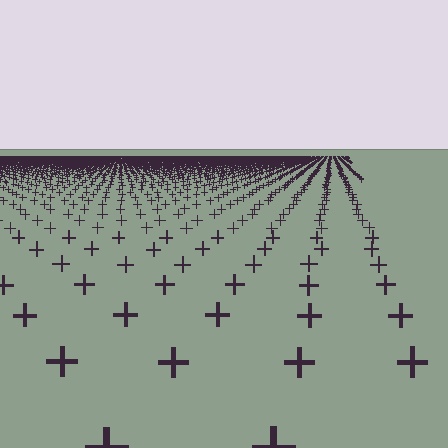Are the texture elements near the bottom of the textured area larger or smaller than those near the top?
Larger. Near the bottom, elements are closer to the viewer and appear at a bigger on-screen size.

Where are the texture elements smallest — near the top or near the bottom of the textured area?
Near the top.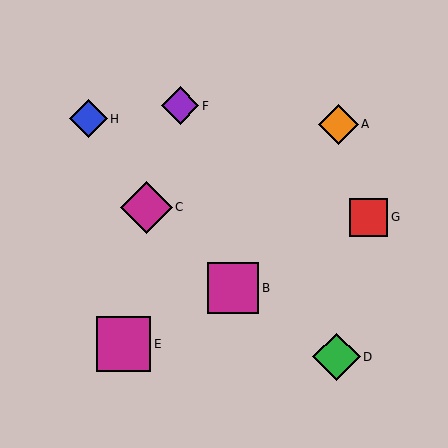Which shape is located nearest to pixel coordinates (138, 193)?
The magenta diamond (labeled C) at (146, 207) is nearest to that location.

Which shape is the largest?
The magenta square (labeled E) is the largest.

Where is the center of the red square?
The center of the red square is at (369, 217).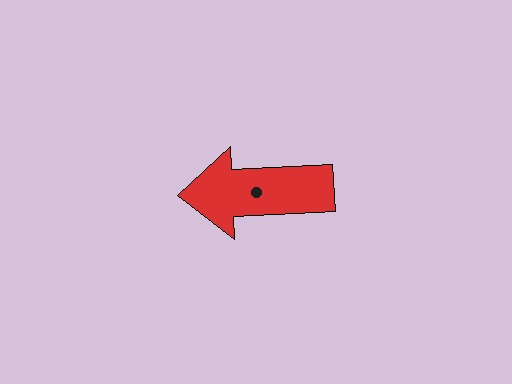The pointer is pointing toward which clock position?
Roughly 9 o'clock.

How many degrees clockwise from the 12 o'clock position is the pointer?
Approximately 267 degrees.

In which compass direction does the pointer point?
West.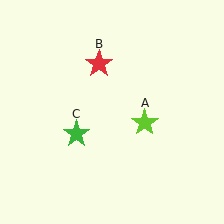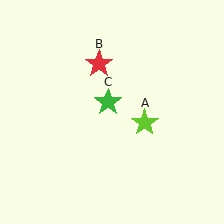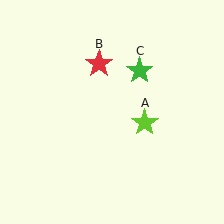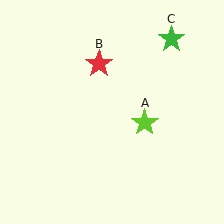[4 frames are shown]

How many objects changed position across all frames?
1 object changed position: green star (object C).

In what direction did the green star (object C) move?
The green star (object C) moved up and to the right.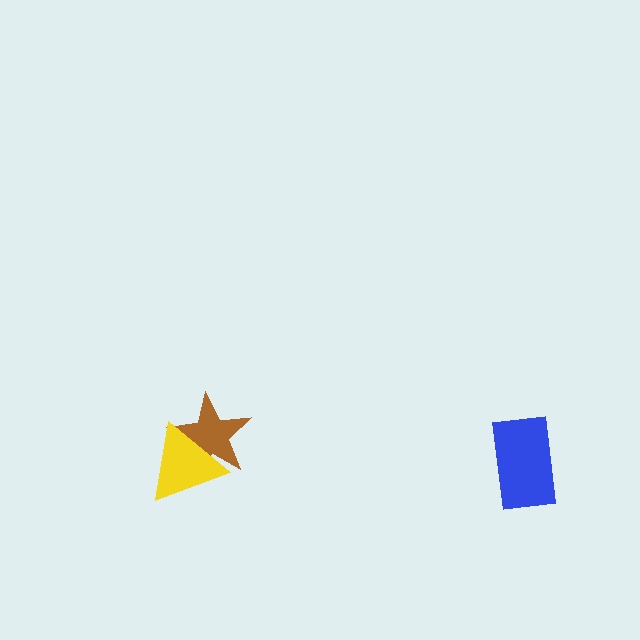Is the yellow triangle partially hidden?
No, no other shape covers it.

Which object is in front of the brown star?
The yellow triangle is in front of the brown star.